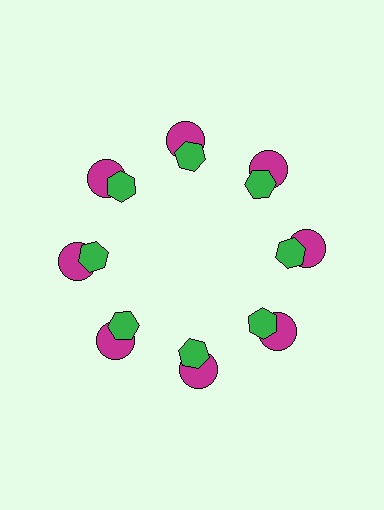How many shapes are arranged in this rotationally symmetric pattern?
There are 16 shapes, arranged in 8 groups of 2.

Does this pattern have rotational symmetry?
Yes, this pattern has 8-fold rotational symmetry. It looks the same after rotating 45 degrees around the center.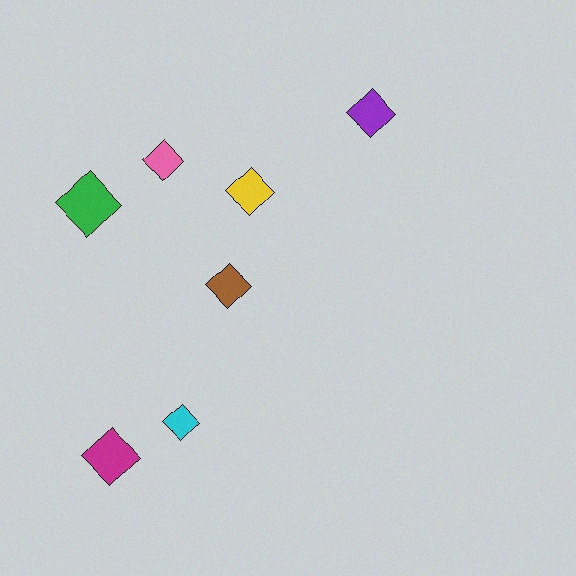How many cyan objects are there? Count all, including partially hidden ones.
There is 1 cyan object.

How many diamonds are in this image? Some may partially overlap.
There are 7 diamonds.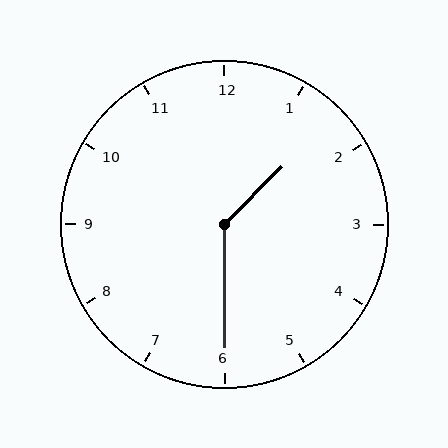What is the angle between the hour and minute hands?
Approximately 135 degrees.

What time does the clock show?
1:30.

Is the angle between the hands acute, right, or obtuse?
It is obtuse.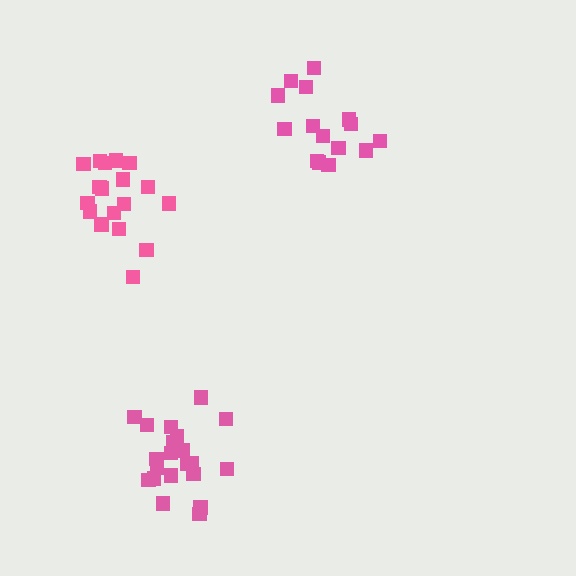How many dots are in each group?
Group 1: 21 dots, Group 2: 18 dots, Group 3: 15 dots (54 total).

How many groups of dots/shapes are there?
There are 3 groups.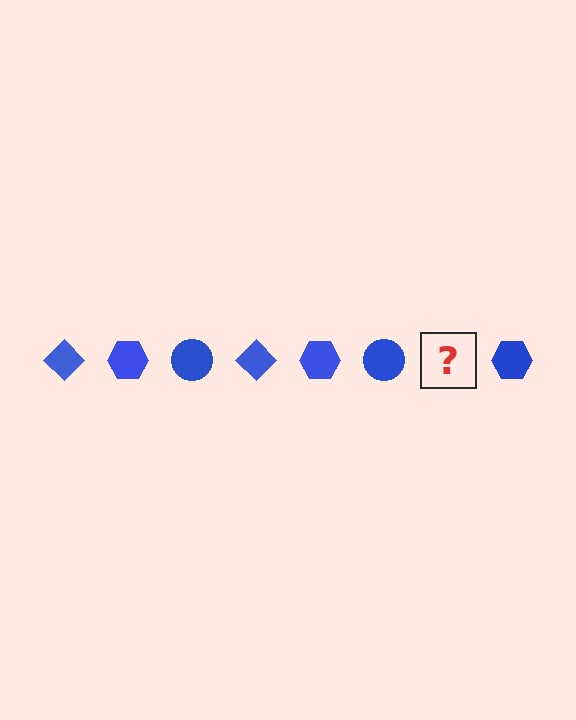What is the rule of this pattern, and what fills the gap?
The rule is that the pattern cycles through diamond, hexagon, circle shapes in blue. The gap should be filled with a blue diamond.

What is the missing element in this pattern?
The missing element is a blue diamond.